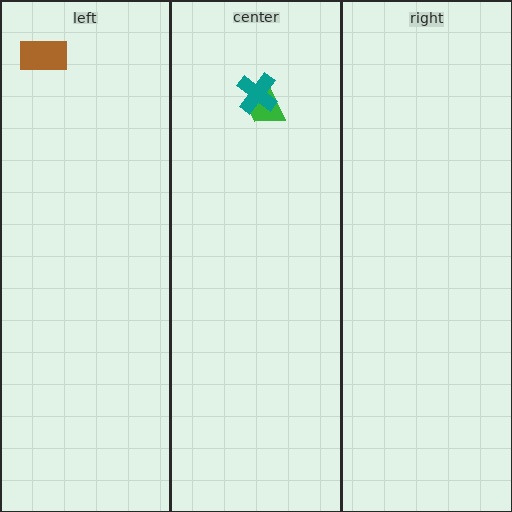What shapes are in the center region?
The green trapezoid, the teal cross.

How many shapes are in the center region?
2.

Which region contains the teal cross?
The center region.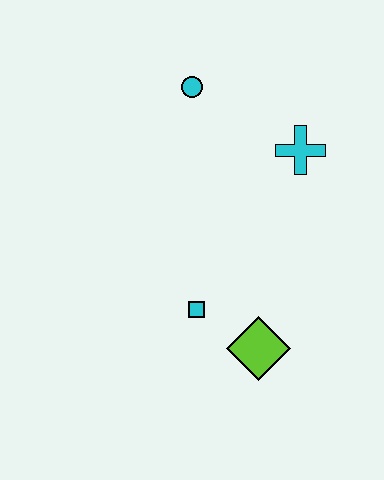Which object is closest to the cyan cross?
The cyan circle is closest to the cyan cross.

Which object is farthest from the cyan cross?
The lime diamond is farthest from the cyan cross.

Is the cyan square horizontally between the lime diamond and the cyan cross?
No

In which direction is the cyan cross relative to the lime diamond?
The cyan cross is above the lime diamond.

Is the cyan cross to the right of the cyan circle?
Yes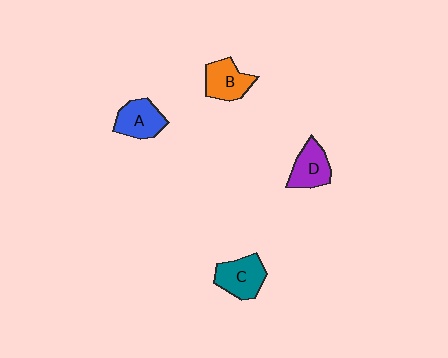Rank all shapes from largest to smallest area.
From largest to smallest: C (teal), A (blue), B (orange), D (purple).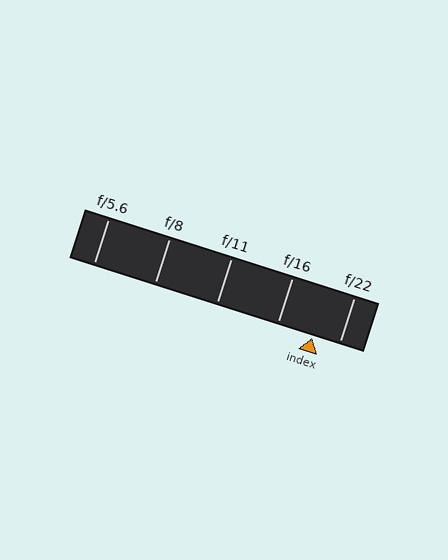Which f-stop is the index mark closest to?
The index mark is closest to f/22.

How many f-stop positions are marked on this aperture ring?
There are 5 f-stop positions marked.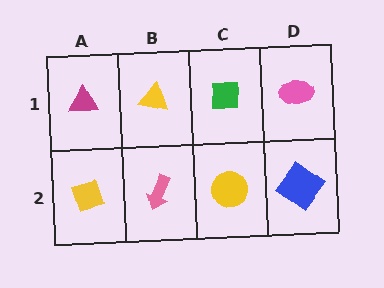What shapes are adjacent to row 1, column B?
A pink arrow (row 2, column B), a magenta triangle (row 1, column A), a green square (row 1, column C).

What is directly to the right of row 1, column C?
A pink ellipse.